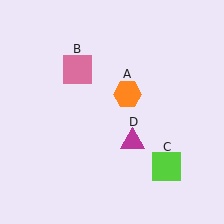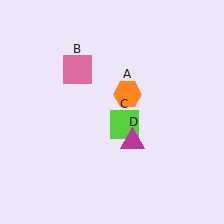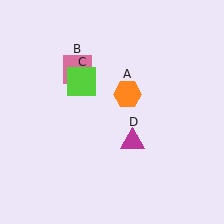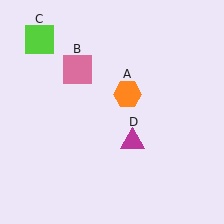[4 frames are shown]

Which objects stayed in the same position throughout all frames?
Orange hexagon (object A) and pink square (object B) and magenta triangle (object D) remained stationary.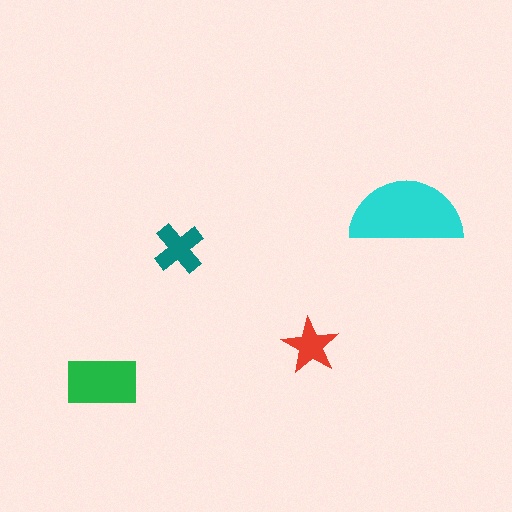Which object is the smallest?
The red star.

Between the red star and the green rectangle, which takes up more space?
The green rectangle.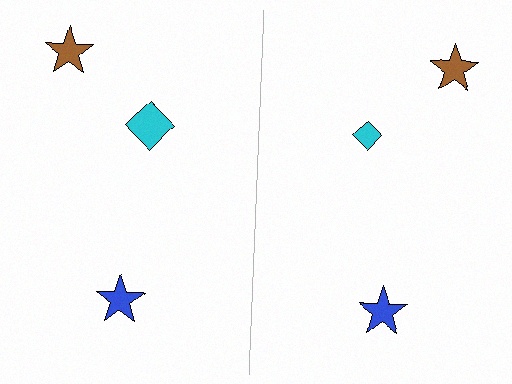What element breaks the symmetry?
The cyan diamond on the right side has a different size than its mirror counterpart.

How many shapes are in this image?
There are 6 shapes in this image.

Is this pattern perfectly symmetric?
No, the pattern is not perfectly symmetric. The cyan diamond on the right side has a different size than its mirror counterpart.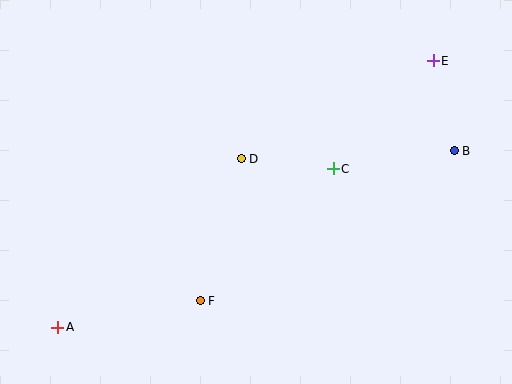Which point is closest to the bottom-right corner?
Point B is closest to the bottom-right corner.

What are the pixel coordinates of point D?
Point D is at (241, 159).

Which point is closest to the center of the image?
Point D at (241, 159) is closest to the center.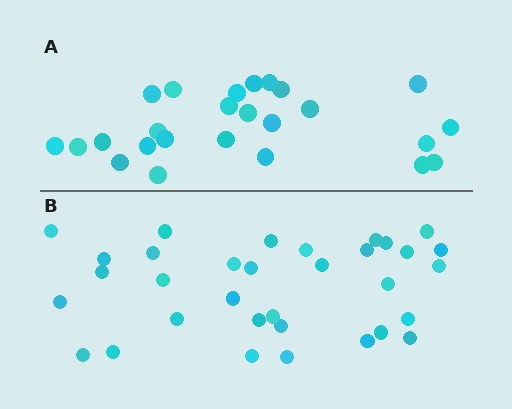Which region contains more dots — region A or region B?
Region B (the bottom region) has more dots.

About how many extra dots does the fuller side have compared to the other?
Region B has roughly 8 or so more dots than region A.